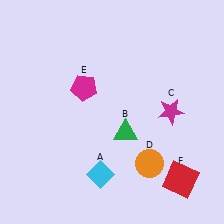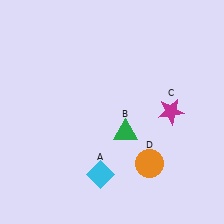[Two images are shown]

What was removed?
The magenta pentagon (E), the red square (F) were removed in Image 2.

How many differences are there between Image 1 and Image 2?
There are 2 differences between the two images.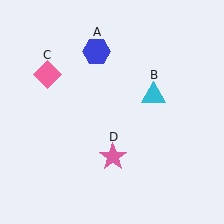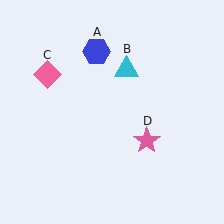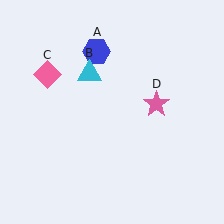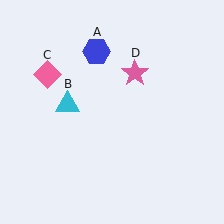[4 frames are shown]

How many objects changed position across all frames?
2 objects changed position: cyan triangle (object B), pink star (object D).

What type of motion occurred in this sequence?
The cyan triangle (object B), pink star (object D) rotated counterclockwise around the center of the scene.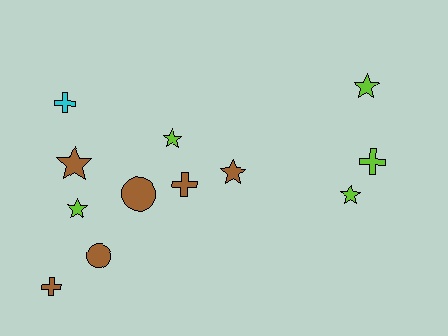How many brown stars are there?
There are 2 brown stars.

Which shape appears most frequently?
Star, with 6 objects.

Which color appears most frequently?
Brown, with 6 objects.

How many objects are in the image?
There are 12 objects.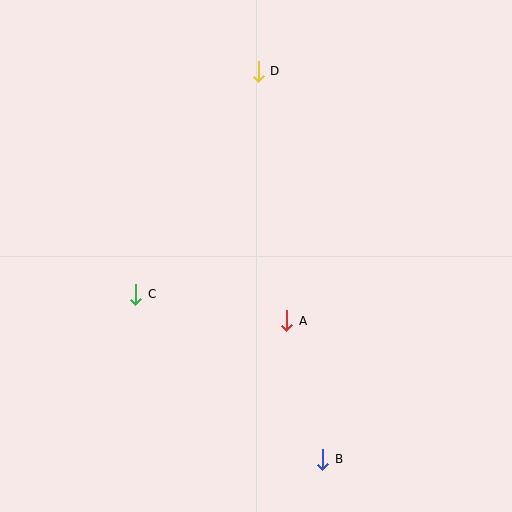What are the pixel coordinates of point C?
Point C is at (136, 294).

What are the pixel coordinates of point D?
Point D is at (258, 71).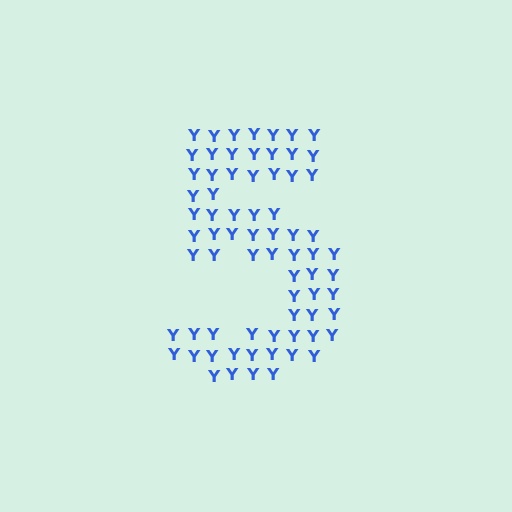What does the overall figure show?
The overall figure shows the digit 5.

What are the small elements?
The small elements are letter Y's.